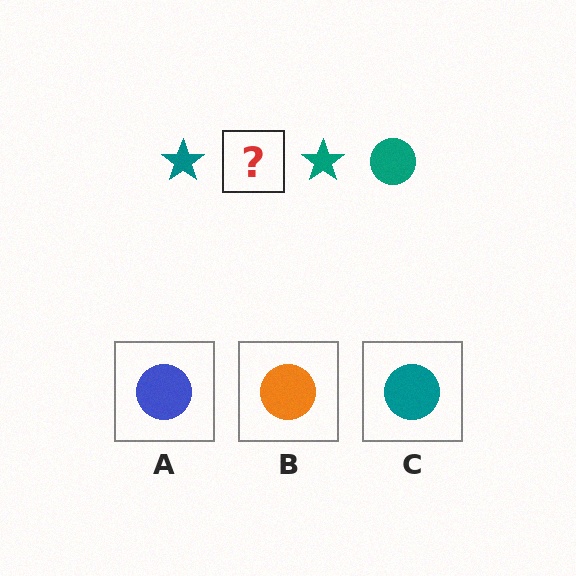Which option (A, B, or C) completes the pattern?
C.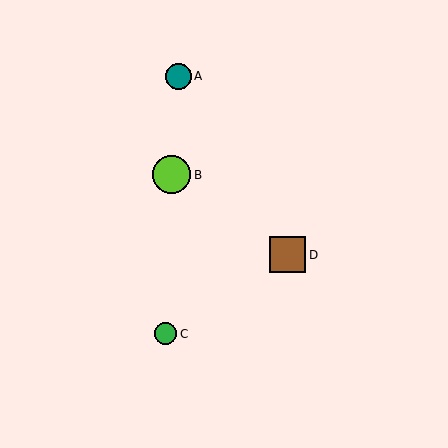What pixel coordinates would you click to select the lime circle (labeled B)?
Click at (172, 175) to select the lime circle B.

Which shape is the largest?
The lime circle (labeled B) is the largest.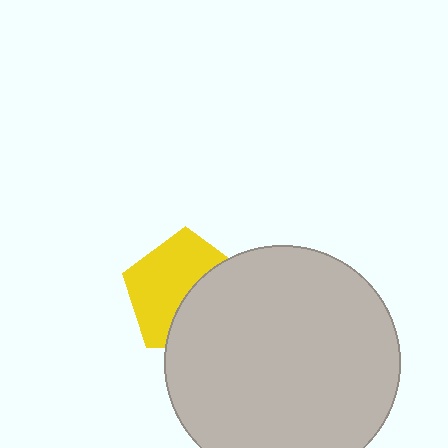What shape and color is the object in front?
The object in front is a light gray circle.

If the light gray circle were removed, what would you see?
You would see the complete yellow pentagon.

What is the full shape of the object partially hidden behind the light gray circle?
The partially hidden object is a yellow pentagon.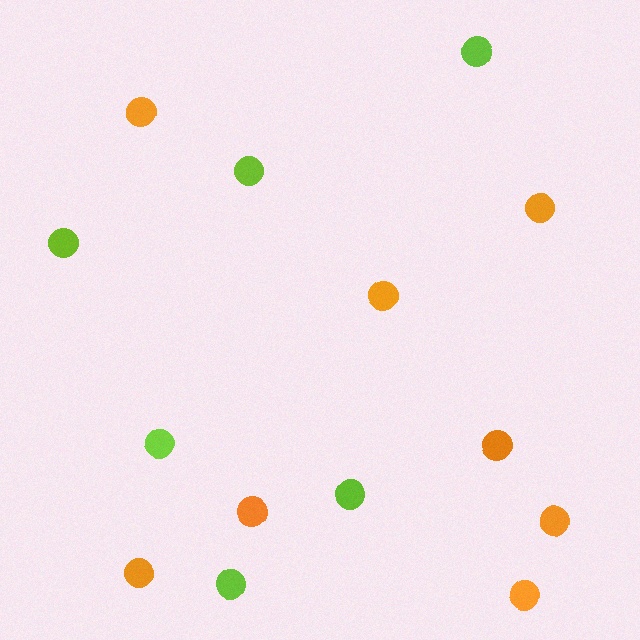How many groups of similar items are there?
There are 2 groups: one group of lime circles (6) and one group of orange circles (8).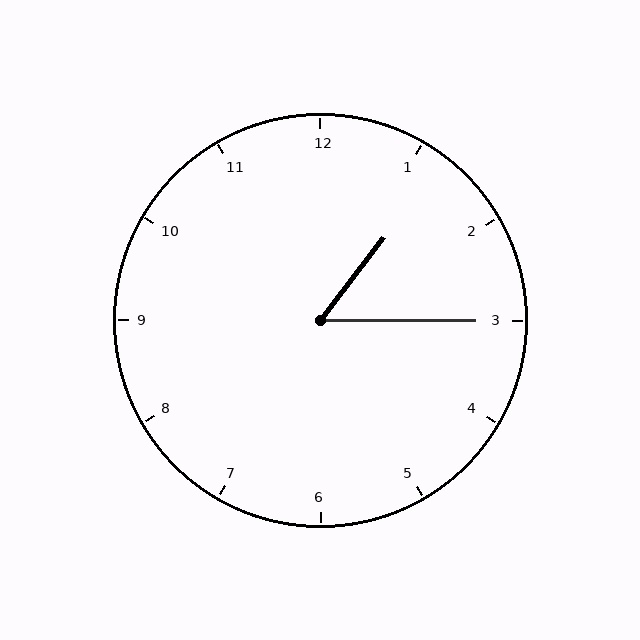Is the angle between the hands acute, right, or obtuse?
It is acute.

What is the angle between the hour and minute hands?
Approximately 52 degrees.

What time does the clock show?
1:15.